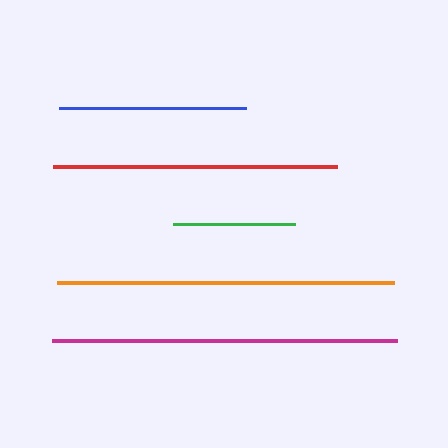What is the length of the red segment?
The red segment is approximately 284 pixels long.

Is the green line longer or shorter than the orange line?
The orange line is longer than the green line.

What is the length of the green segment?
The green segment is approximately 121 pixels long.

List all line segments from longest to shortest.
From longest to shortest: magenta, orange, red, blue, green.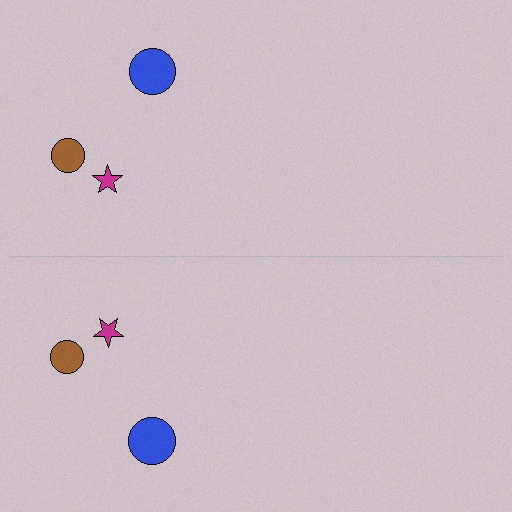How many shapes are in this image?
There are 6 shapes in this image.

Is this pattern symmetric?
Yes, this pattern has bilateral (reflection) symmetry.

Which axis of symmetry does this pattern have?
The pattern has a horizontal axis of symmetry running through the center of the image.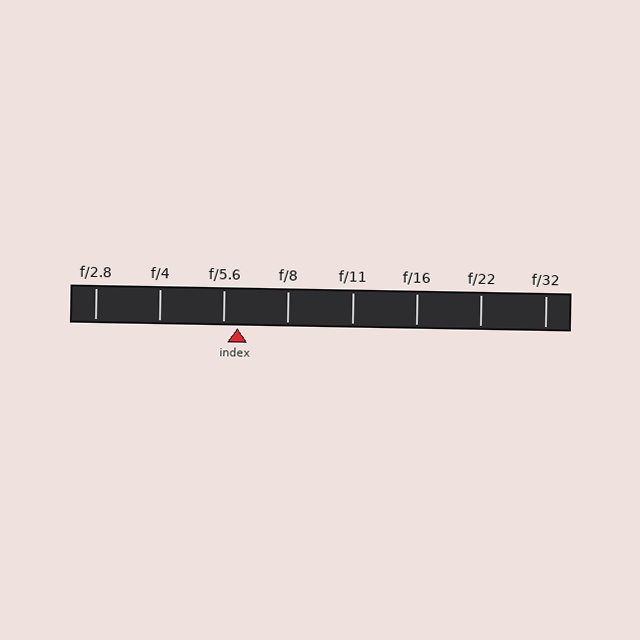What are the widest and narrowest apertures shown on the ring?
The widest aperture shown is f/2.8 and the narrowest is f/32.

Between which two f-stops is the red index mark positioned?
The index mark is between f/5.6 and f/8.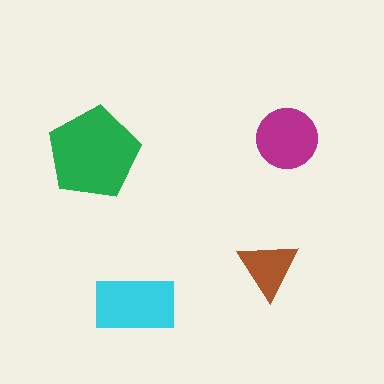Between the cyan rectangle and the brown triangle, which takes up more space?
The cyan rectangle.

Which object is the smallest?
The brown triangle.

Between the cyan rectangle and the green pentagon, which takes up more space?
The green pentagon.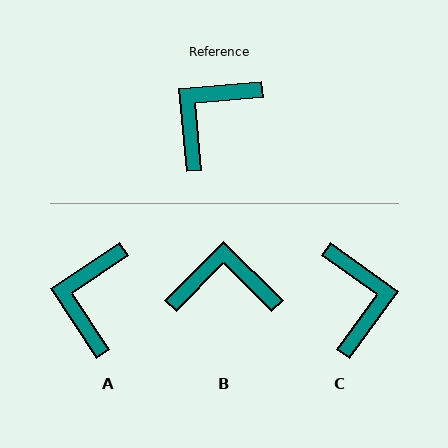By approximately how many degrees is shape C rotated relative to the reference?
Approximately 131 degrees clockwise.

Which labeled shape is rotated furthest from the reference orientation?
C, about 131 degrees away.